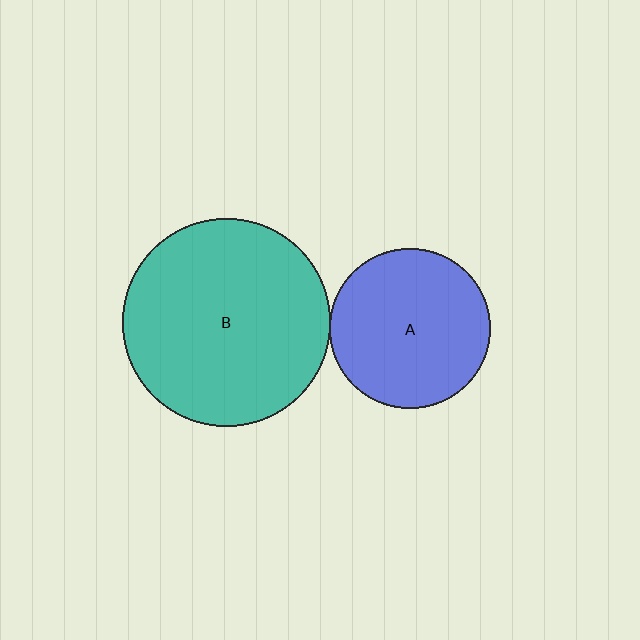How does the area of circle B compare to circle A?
Approximately 1.7 times.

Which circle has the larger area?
Circle B (teal).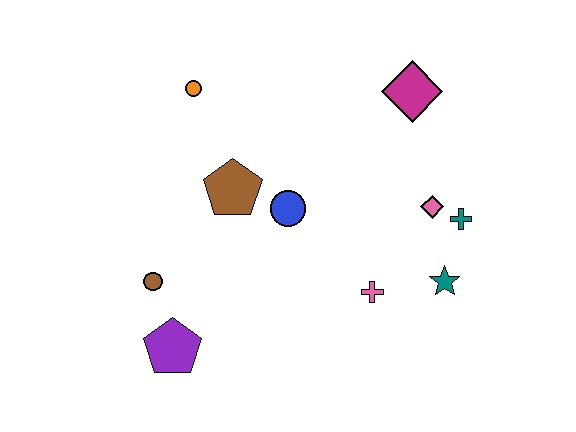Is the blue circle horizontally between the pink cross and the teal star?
No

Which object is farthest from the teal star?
The orange circle is farthest from the teal star.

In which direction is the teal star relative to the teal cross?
The teal star is below the teal cross.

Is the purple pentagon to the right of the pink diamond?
No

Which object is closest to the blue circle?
The brown pentagon is closest to the blue circle.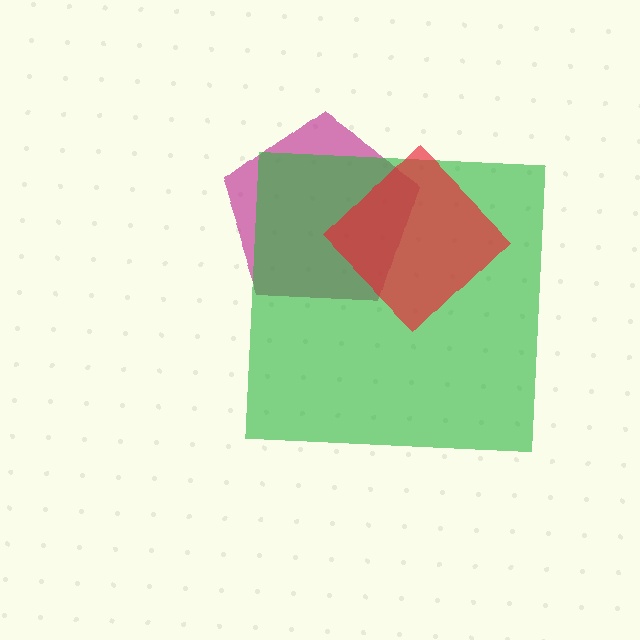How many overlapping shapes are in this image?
There are 3 overlapping shapes in the image.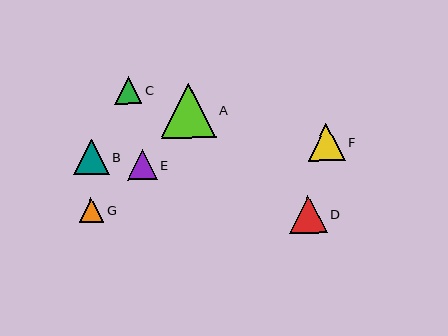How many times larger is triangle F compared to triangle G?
Triangle F is approximately 1.5 times the size of triangle G.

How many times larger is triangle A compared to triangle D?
Triangle A is approximately 1.5 times the size of triangle D.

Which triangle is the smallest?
Triangle G is the smallest with a size of approximately 24 pixels.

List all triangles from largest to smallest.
From largest to smallest: A, D, F, B, E, C, G.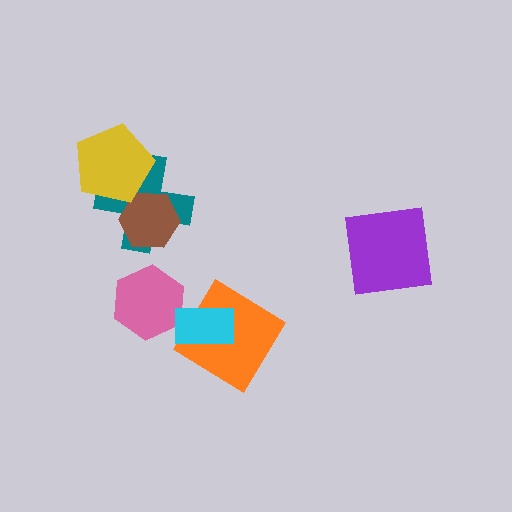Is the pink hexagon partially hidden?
Yes, it is partially covered by another shape.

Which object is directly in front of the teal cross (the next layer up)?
The brown hexagon is directly in front of the teal cross.